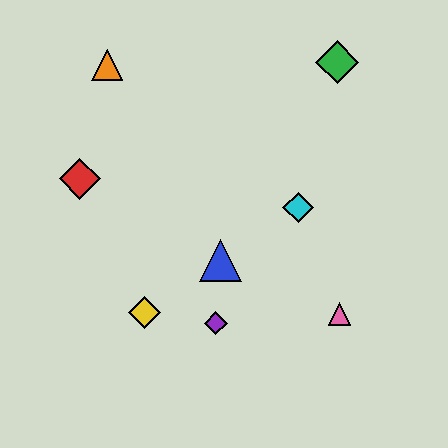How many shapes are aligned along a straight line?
3 shapes (the blue triangle, the yellow diamond, the cyan diamond) are aligned along a straight line.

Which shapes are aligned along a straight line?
The blue triangle, the yellow diamond, the cyan diamond are aligned along a straight line.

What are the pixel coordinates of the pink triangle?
The pink triangle is at (339, 314).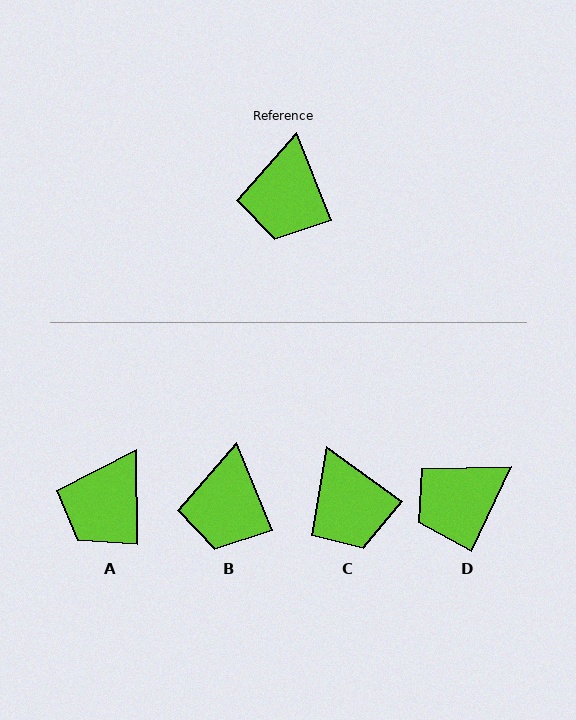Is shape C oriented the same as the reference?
No, it is off by about 32 degrees.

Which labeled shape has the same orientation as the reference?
B.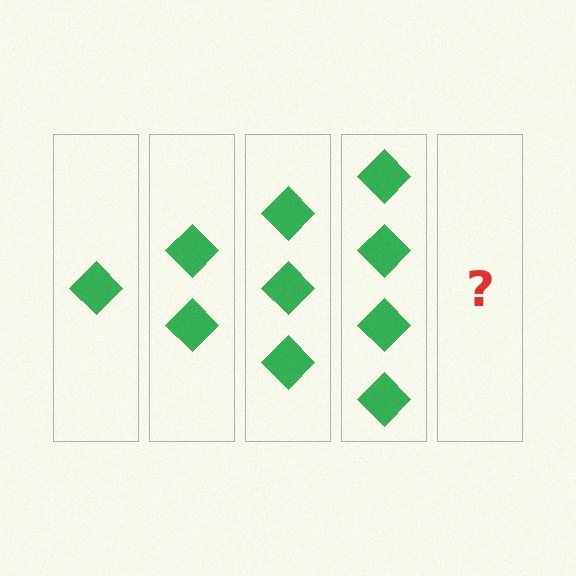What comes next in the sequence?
The next element should be 5 diamonds.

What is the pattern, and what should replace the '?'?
The pattern is that each step adds one more diamond. The '?' should be 5 diamonds.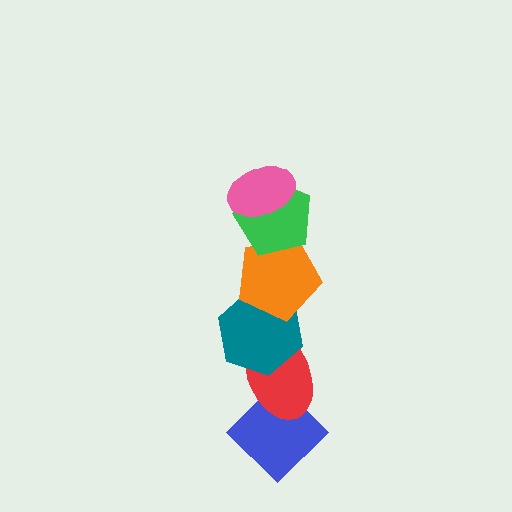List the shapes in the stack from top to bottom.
From top to bottom: the pink ellipse, the green pentagon, the orange pentagon, the teal hexagon, the red ellipse, the blue diamond.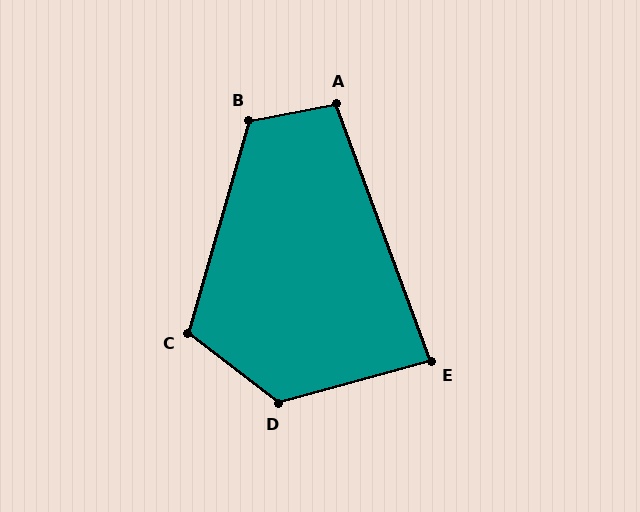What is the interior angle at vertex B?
Approximately 117 degrees (obtuse).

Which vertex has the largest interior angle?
D, at approximately 127 degrees.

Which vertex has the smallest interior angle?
E, at approximately 85 degrees.